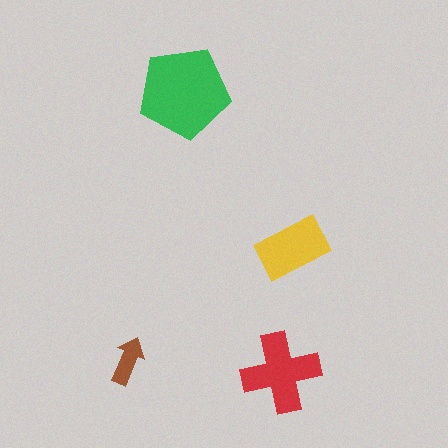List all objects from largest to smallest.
The green pentagon, the red cross, the yellow rectangle, the brown arrow.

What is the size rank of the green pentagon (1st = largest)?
1st.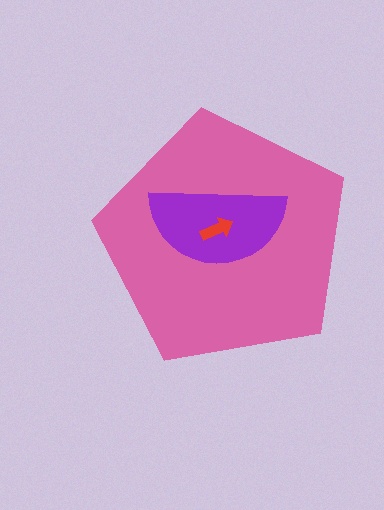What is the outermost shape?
The pink pentagon.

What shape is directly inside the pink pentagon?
The purple semicircle.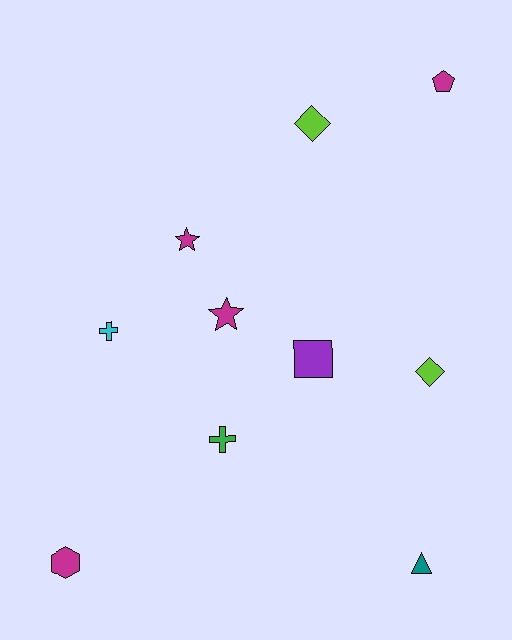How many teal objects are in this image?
There is 1 teal object.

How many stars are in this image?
There are 2 stars.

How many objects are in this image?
There are 10 objects.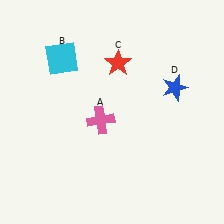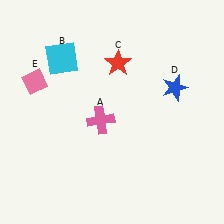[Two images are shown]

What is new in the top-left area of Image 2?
A pink diamond (E) was added in the top-left area of Image 2.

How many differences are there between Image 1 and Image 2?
There is 1 difference between the two images.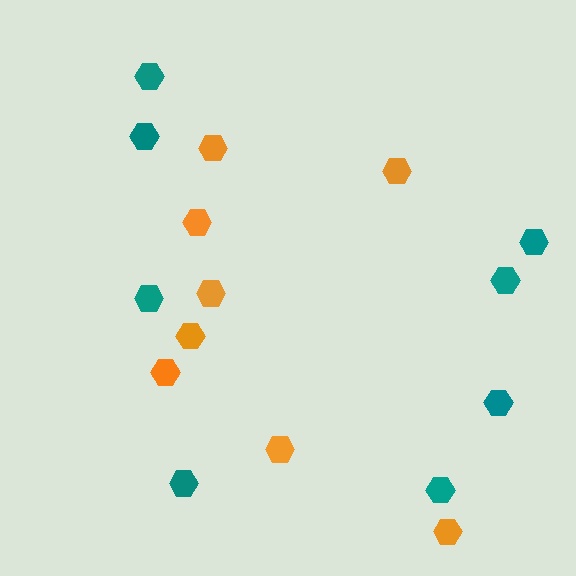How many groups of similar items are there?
There are 2 groups: one group of orange hexagons (8) and one group of teal hexagons (8).